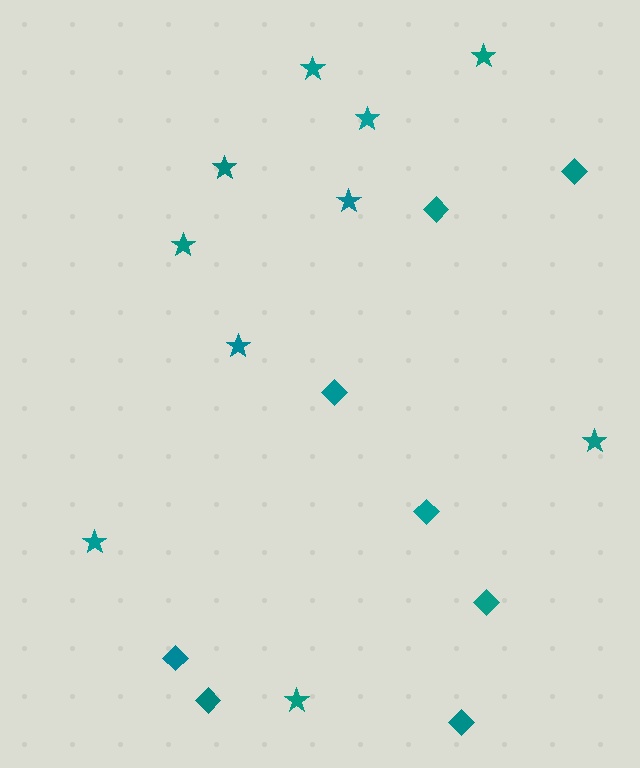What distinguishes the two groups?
There are 2 groups: one group of stars (10) and one group of diamonds (8).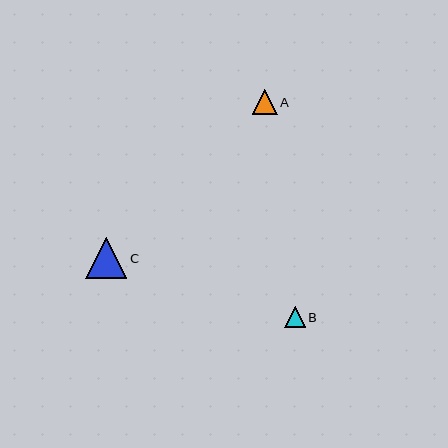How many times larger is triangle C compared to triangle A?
Triangle C is approximately 1.7 times the size of triangle A.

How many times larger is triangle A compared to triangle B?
Triangle A is approximately 1.2 times the size of triangle B.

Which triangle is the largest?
Triangle C is the largest with a size of approximately 41 pixels.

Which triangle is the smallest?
Triangle B is the smallest with a size of approximately 20 pixels.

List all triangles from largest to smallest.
From largest to smallest: C, A, B.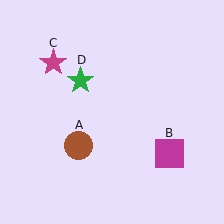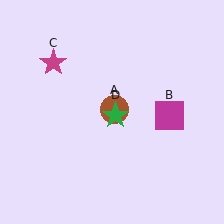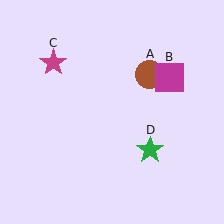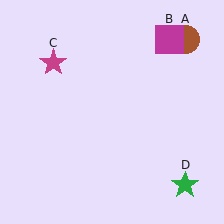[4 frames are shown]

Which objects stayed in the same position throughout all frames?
Magenta star (object C) remained stationary.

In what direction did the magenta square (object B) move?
The magenta square (object B) moved up.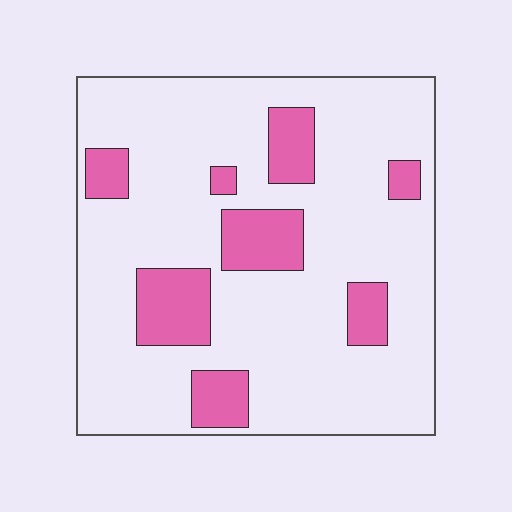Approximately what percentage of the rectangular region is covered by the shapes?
Approximately 20%.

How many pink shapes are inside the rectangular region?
8.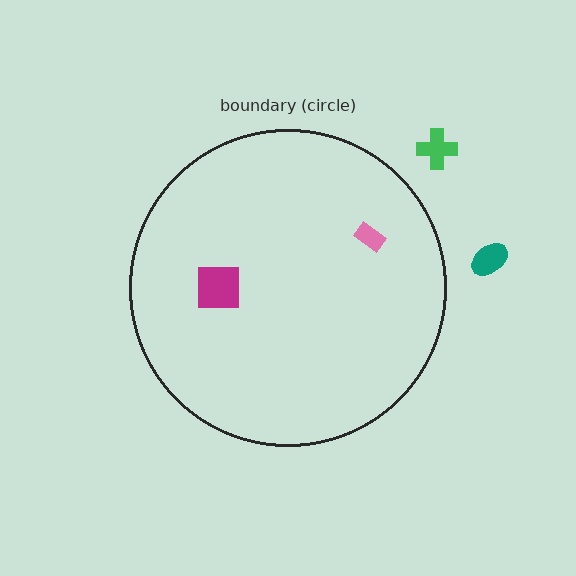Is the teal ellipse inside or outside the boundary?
Outside.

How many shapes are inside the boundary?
2 inside, 2 outside.